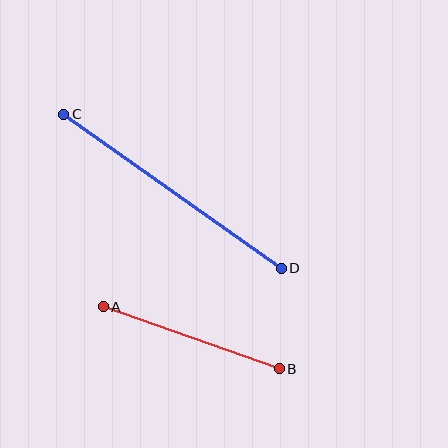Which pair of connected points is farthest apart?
Points C and D are farthest apart.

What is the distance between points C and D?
The distance is approximately 266 pixels.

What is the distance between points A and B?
The distance is approximately 187 pixels.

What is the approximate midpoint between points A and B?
The midpoint is at approximately (191, 338) pixels.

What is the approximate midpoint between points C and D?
The midpoint is at approximately (173, 191) pixels.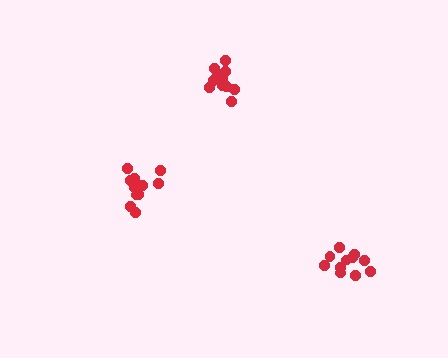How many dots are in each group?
Group 1: 11 dots, Group 2: 13 dots, Group 3: 11 dots (35 total).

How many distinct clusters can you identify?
There are 3 distinct clusters.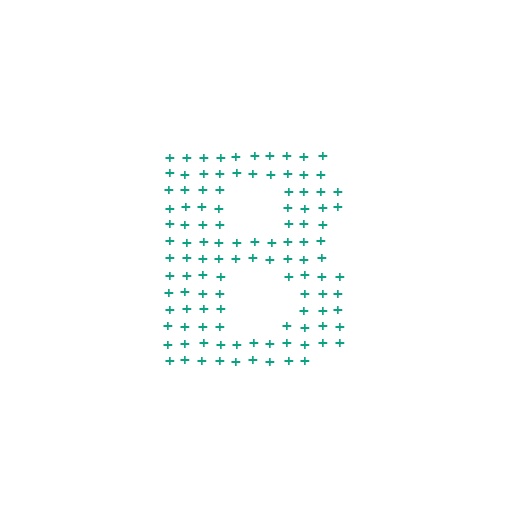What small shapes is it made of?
It is made of small plus signs.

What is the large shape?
The large shape is the letter B.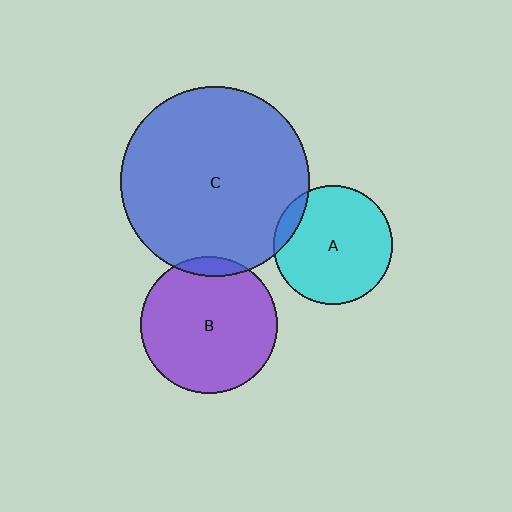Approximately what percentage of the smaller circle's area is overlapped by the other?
Approximately 10%.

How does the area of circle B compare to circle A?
Approximately 1.3 times.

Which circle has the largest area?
Circle C (blue).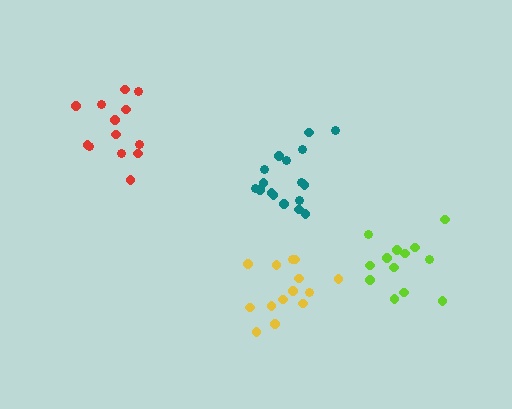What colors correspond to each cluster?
The clusters are colored: teal, red, yellow, lime.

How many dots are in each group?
Group 1: 17 dots, Group 2: 13 dots, Group 3: 14 dots, Group 4: 13 dots (57 total).